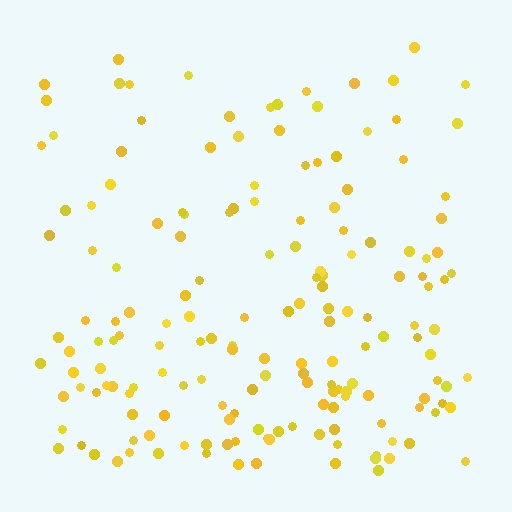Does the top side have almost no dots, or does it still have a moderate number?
Still a moderate number, just noticeably fewer than the bottom.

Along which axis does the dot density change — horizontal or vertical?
Vertical.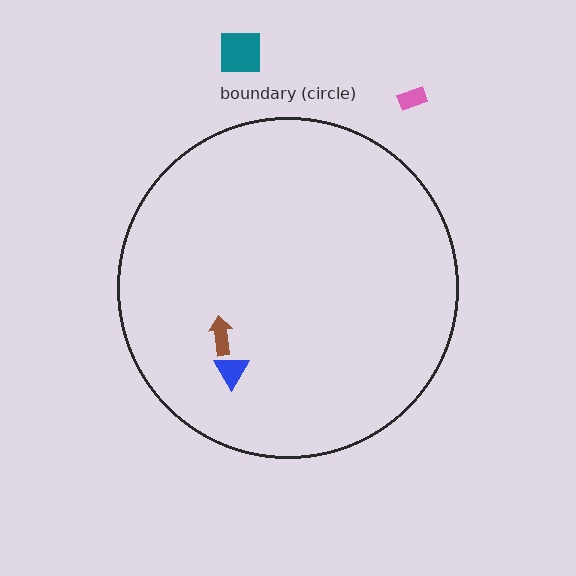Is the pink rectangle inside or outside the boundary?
Outside.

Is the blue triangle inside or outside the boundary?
Inside.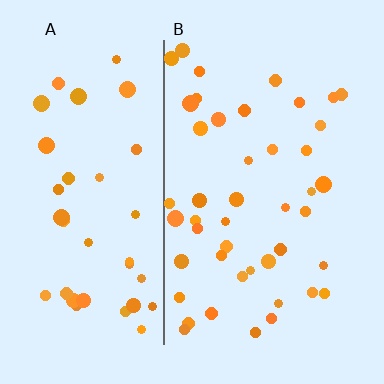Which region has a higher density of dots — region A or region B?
B (the right).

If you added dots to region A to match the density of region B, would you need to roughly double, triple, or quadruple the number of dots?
Approximately double.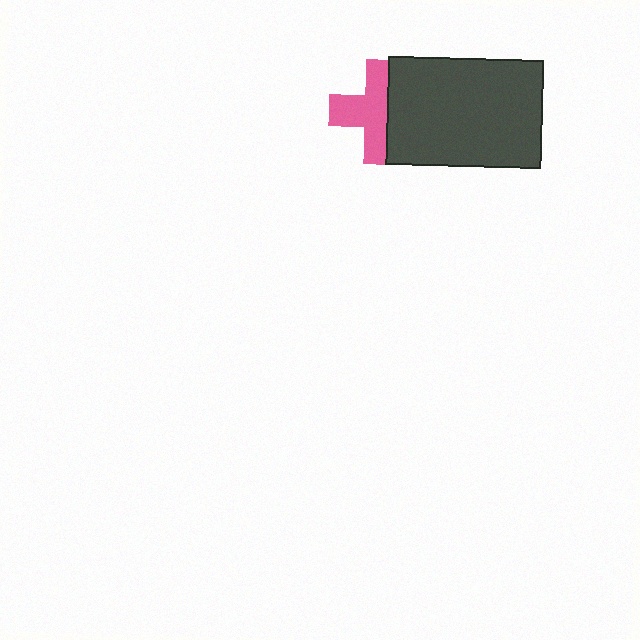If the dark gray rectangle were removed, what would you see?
You would see the complete pink cross.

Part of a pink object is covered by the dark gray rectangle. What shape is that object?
It is a cross.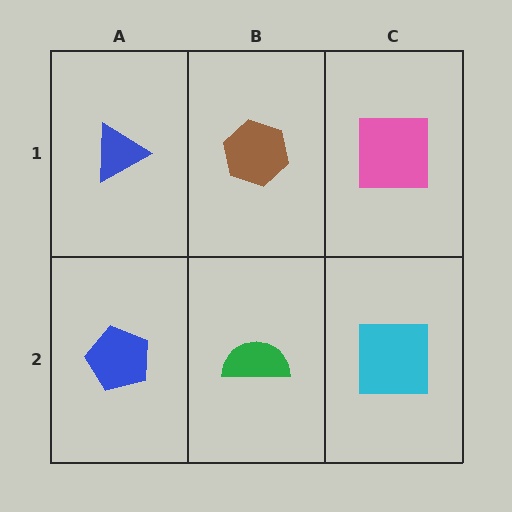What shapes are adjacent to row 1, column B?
A green semicircle (row 2, column B), a blue triangle (row 1, column A), a pink square (row 1, column C).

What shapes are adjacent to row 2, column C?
A pink square (row 1, column C), a green semicircle (row 2, column B).